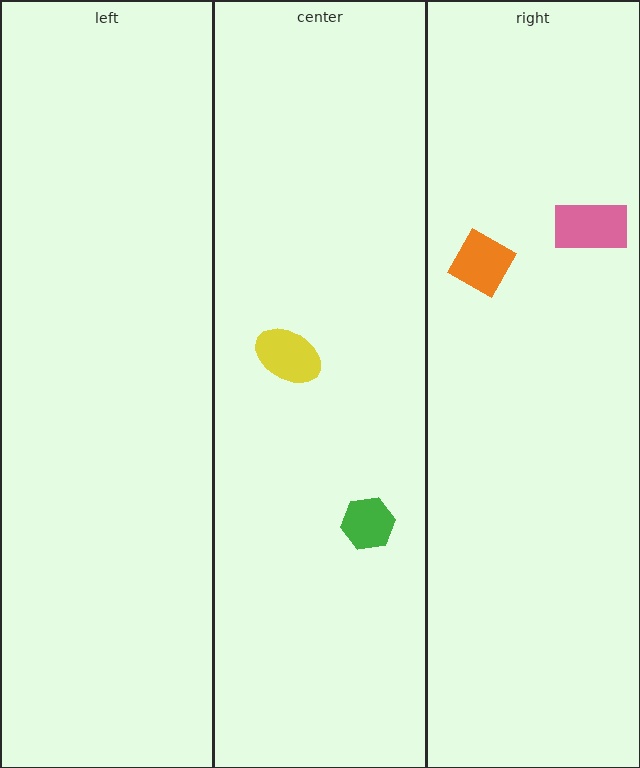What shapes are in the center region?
The yellow ellipse, the green hexagon.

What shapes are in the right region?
The pink rectangle, the orange square.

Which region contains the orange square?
The right region.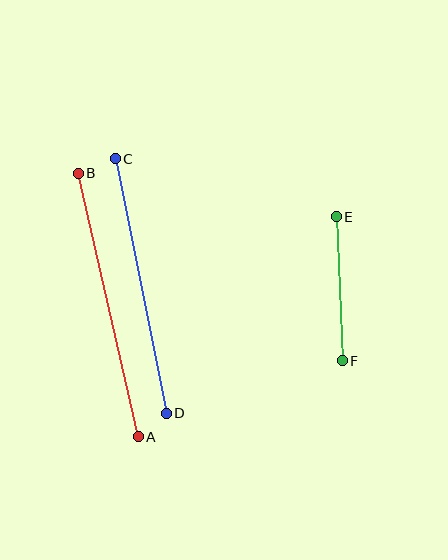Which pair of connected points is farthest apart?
Points A and B are farthest apart.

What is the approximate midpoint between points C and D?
The midpoint is at approximately (141, 286) pixels.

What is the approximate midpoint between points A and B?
The midpoint is at approximately (108, 305) pixels.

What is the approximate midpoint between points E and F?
The midpoint is at approximately (339, 289) pixels.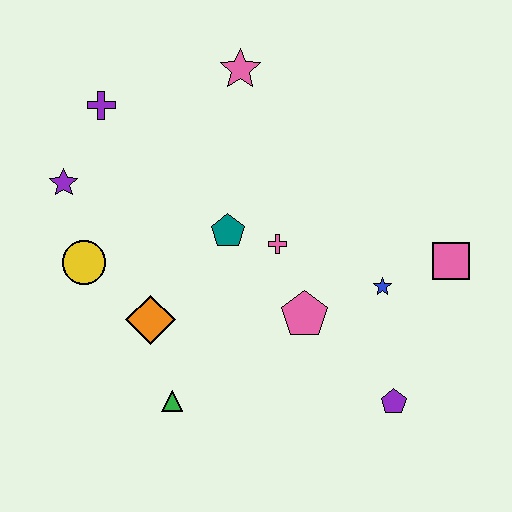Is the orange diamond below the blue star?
Yes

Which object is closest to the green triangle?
The orange diamond is closest to the green triangle.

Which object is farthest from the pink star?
The purple pentagon is farthest from the pink star.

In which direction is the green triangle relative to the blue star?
The green triangle is to the left of the blue star.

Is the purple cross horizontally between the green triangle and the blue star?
No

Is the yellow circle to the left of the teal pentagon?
Yes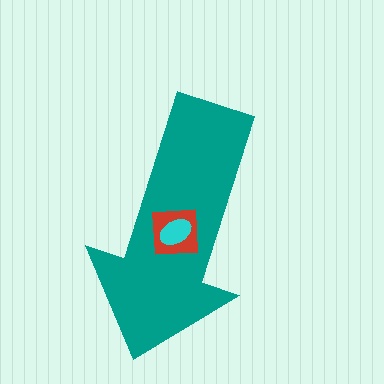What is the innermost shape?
The cyan ellipse.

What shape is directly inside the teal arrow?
The red square.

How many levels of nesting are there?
3.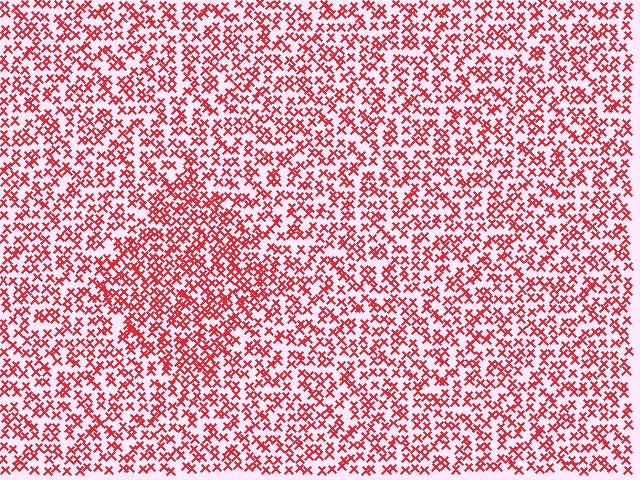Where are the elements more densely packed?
The elements are more densely packed inside the diamond boundary.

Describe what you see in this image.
The image contains small red elements arranged at two different densities. A diamond-shaped region is visible where the elements are more densely packed than the surrounding area.